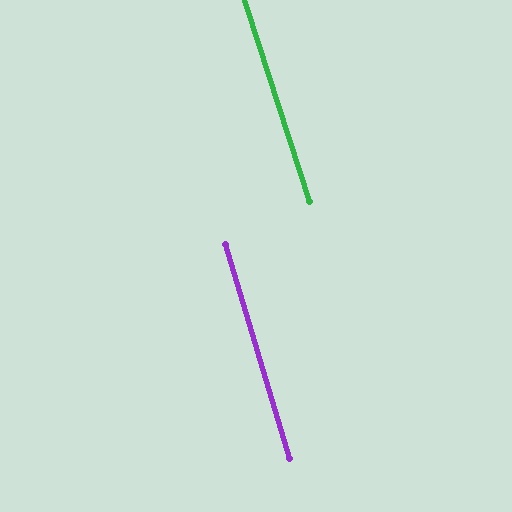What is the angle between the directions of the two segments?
Approximately 1 degree.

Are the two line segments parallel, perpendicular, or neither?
Parallel — their directions differ by only 1.1°.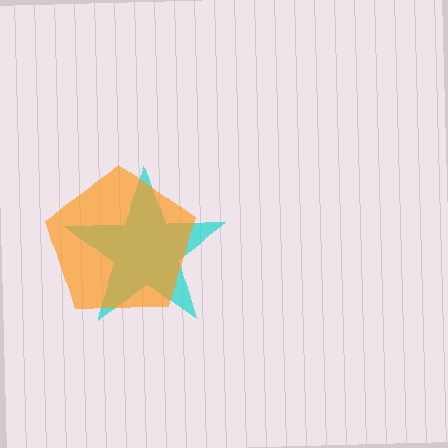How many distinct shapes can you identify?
There are 2 distinct shapes: a cyan star, an orange pentagon.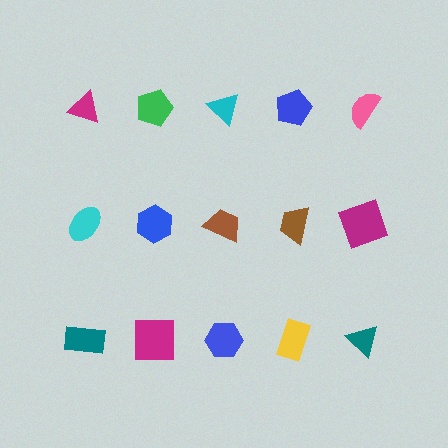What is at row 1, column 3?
A cyan triangle.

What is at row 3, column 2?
A magenta square.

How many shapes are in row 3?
5 shapes.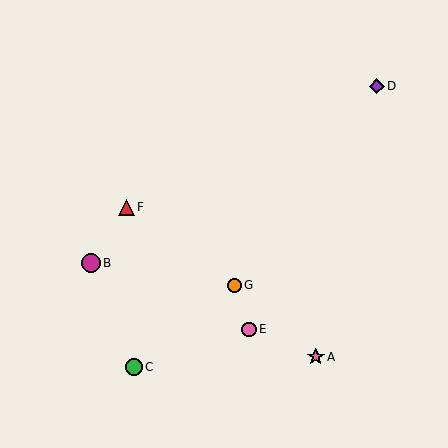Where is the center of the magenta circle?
The center of the magenta circle is at (91, 263).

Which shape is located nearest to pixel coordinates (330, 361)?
The pink star (labeled A) at (316, 357) is nearest to that location.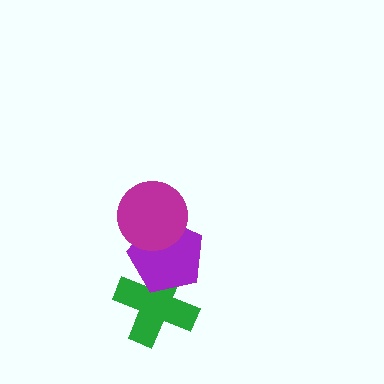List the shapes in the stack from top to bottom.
From top to bottom: the magenta circle, the purple pentagon, the green cross.